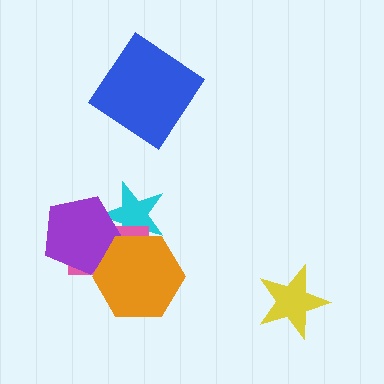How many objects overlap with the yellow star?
0 objects overlap with the yellow star.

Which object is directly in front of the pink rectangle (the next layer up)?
The purple pentagon is directly in front of the pink rectangle.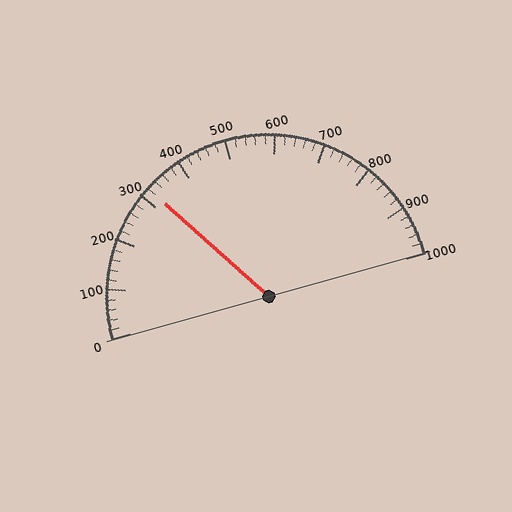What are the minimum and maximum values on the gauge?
The gauge ranges from 0 to 1000.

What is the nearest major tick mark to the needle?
The nearest major tick mark is 300.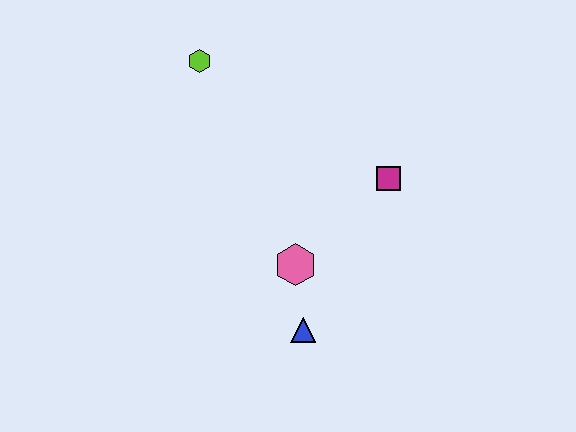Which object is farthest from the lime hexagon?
The blue triangle is farthest from the lime hexagon.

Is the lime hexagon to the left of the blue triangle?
Yes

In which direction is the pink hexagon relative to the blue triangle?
The pink hexagon is above the blue triangle.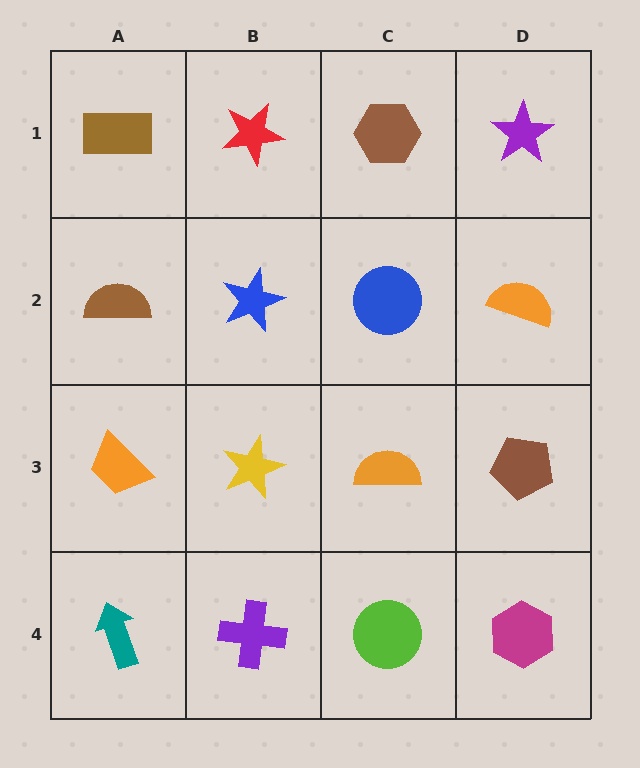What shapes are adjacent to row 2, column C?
A brown hexagon (row 1, column C), an orange semicircle (row 3, column C), a blue star (row 2, column B), an orange semicircle (row 2, column D).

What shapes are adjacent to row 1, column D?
An orange semicircle (row 2, column D), a brown hexagon (row 1, column C).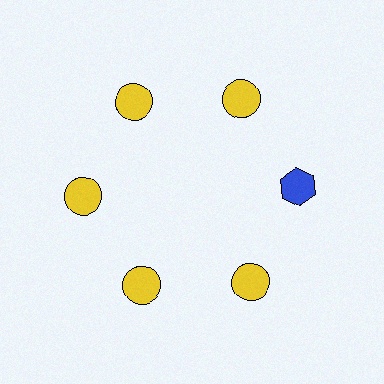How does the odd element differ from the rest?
It differs in both color (blue instead of yellow) and shape (hexagon instead of circle).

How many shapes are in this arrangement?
There are 6 shapes arranged in a ring pattern.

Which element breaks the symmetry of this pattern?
The blue hexagon at roughly the 3 o'clock position breaks the symmetry. All other shapes are yellow circles.